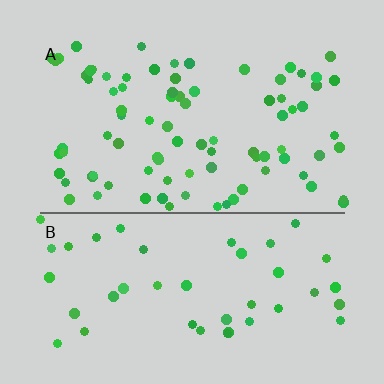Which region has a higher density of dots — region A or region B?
A (the top).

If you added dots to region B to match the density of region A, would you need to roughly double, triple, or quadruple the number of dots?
Approximately double.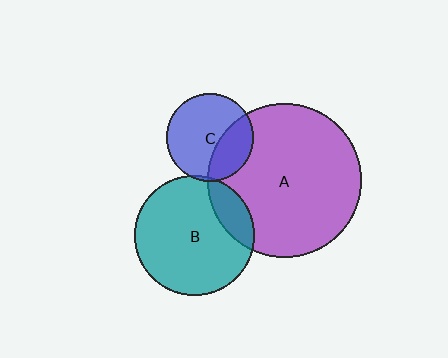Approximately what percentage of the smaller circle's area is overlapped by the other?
Approximately 5%.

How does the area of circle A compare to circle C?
Approximately 3.1 times.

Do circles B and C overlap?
Yes.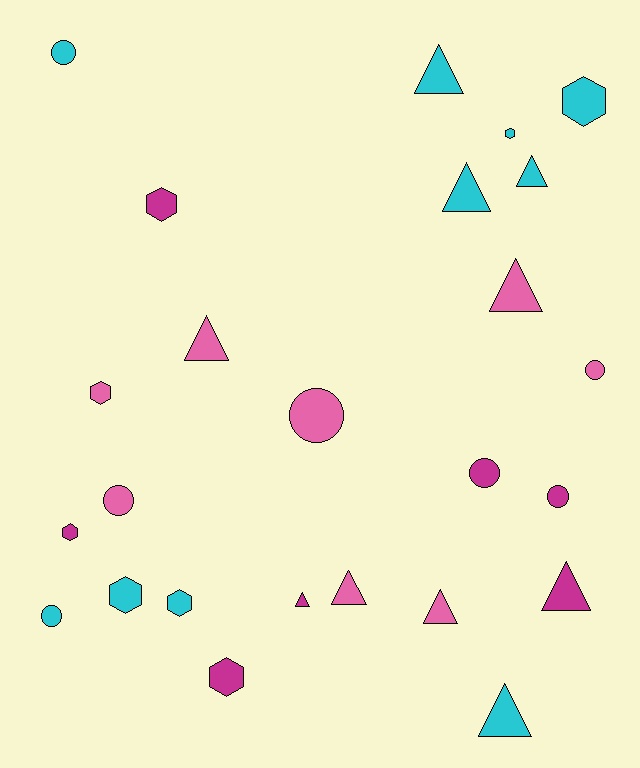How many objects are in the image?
There are 25 objects.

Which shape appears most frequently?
Triangle, with 10 objects.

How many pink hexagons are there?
There is 1 pink hexagon.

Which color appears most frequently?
Cyan, with 10 objects.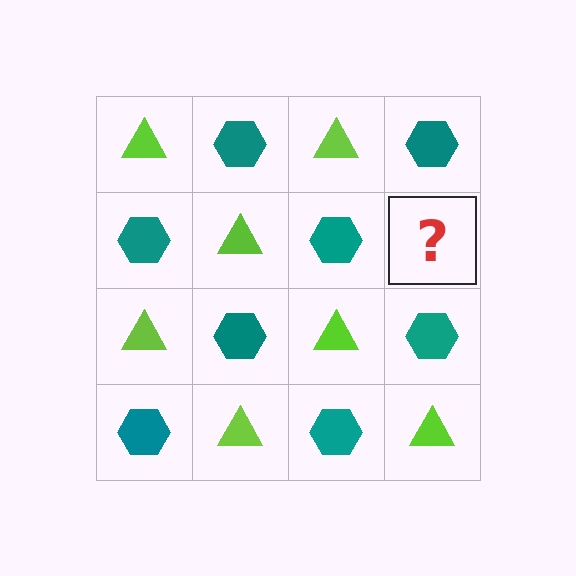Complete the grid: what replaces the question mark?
The question mark should be replaced with a lime triangle.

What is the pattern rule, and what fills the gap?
The rule is that it alternates lime triangle and teal hexagon in a checkerboard pattern. The gap should be filled with a lime triangle.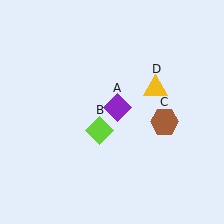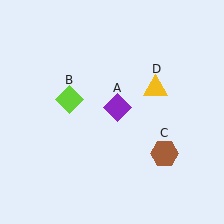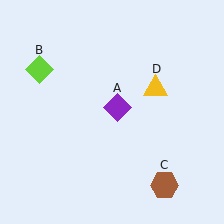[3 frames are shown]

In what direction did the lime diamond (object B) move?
The lime diamond (object B) moved up and to the left.